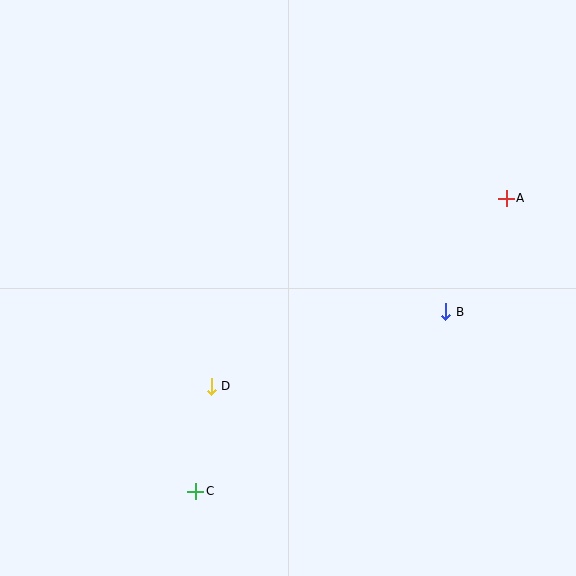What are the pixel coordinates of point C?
Point C is at (196, 491).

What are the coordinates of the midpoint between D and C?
The midpoint between D and C is at (203, 439).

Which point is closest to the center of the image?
Point D at (211, 386) is closest to the center.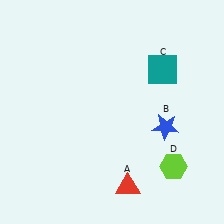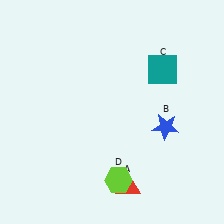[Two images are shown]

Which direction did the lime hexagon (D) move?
The lime hexagon (D) moved left.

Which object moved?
The lime hexagon (D) moved left.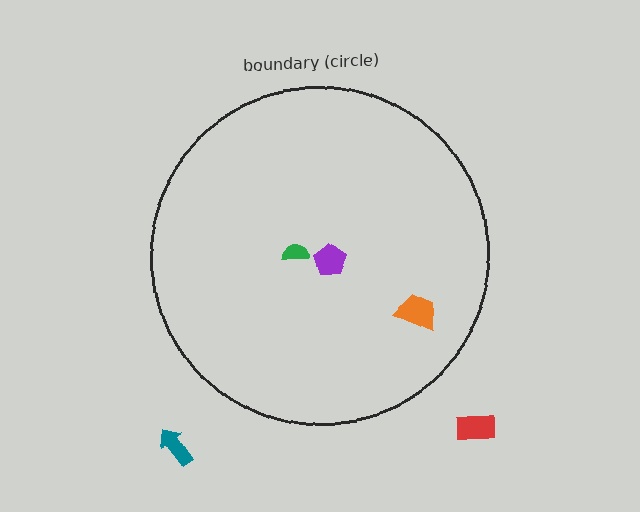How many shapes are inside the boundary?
3 inside, 2 outside.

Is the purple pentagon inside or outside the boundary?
Inside.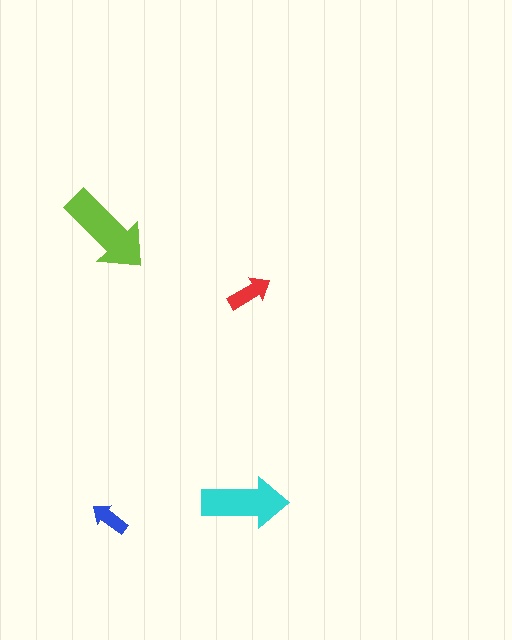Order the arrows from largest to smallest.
the lime one, the cyan one, the red one, the blue one.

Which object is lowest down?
The blue arrow is bottommost.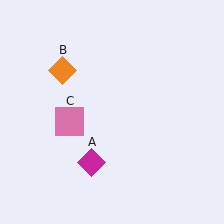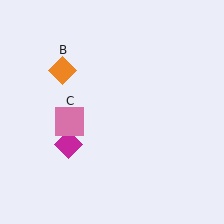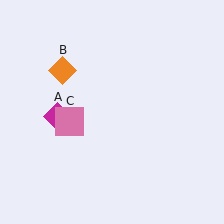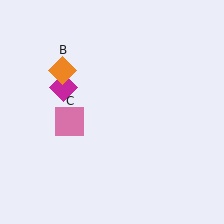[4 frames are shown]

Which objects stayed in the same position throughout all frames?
Orange diamond (object B) and pink square (object C) remained stationary.